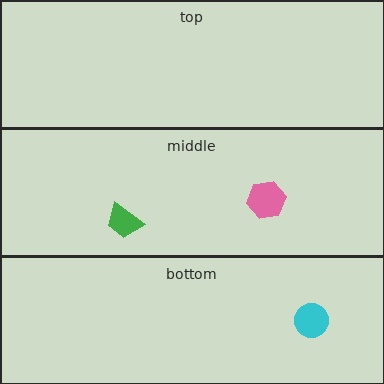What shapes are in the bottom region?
The cyan circle.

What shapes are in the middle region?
The green trapezoid, the pink hexagon.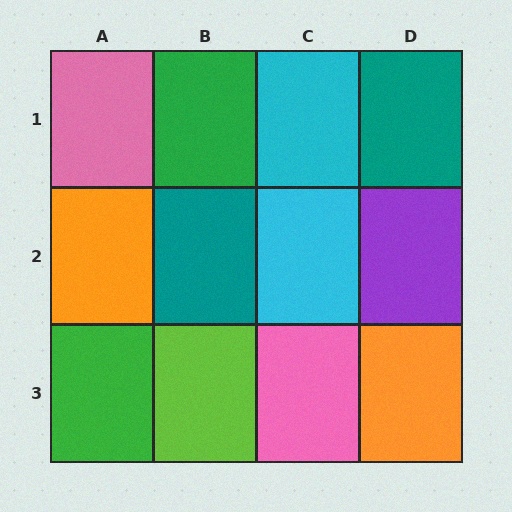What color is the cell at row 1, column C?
Cyan.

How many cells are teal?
2 cells are teal.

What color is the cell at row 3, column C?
Pink.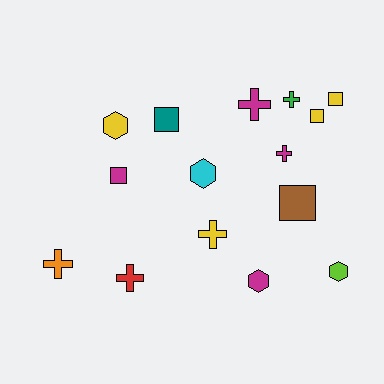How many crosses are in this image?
There are 6 crosses.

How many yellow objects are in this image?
There are 4 yellow objects.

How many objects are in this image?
There are 15 objects.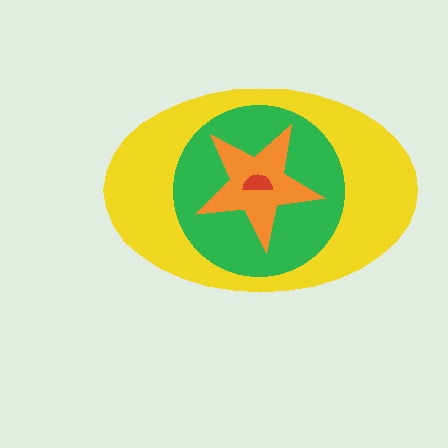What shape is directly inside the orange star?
The red semicircle.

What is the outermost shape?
The yellow ellipse.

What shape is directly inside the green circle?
The orange star.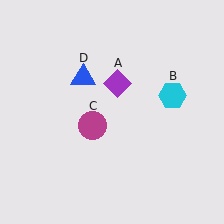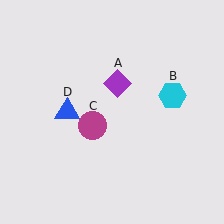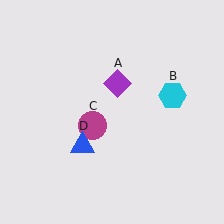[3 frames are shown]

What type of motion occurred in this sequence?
The blue triangle (object D) rotated counterclockwise around the center of the scene.